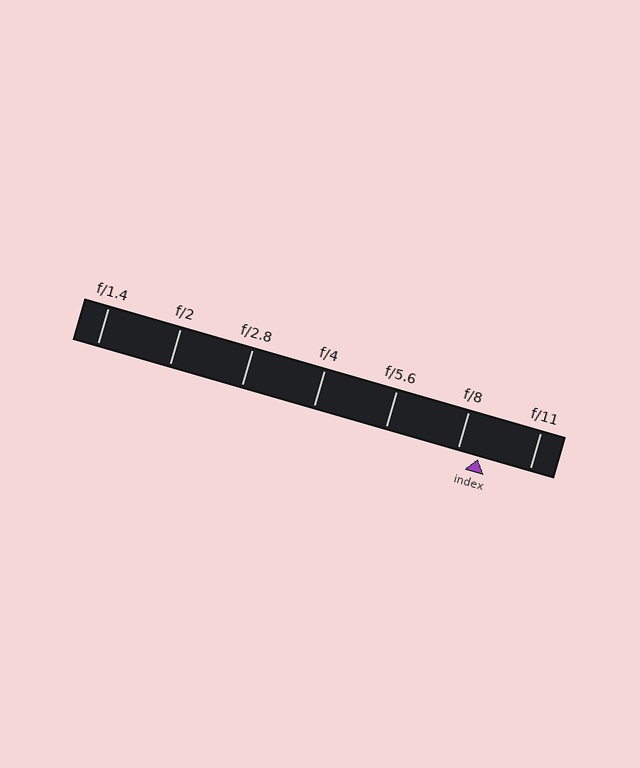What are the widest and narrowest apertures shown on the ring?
The widest aperture shown is f/1.4 and the narrowest is f/11.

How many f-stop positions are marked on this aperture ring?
There are 7 f-stop positions marked.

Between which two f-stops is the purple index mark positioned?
The index mark is between f/8 and f/11.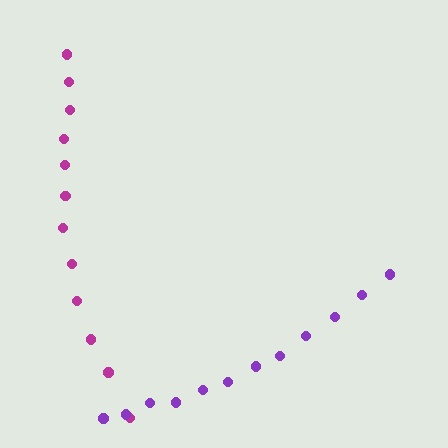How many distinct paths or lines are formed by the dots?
There are 2 distinct paths.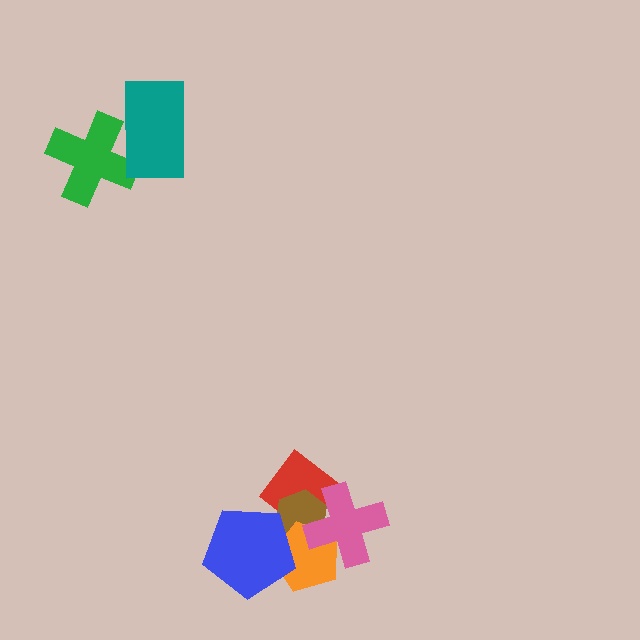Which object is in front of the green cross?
The teal rectangle is in front of the green cross.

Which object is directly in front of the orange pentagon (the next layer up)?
The blue pentagon is directly in front of the orange pentagon.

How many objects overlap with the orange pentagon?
3 objects overlap with the orange pentagon.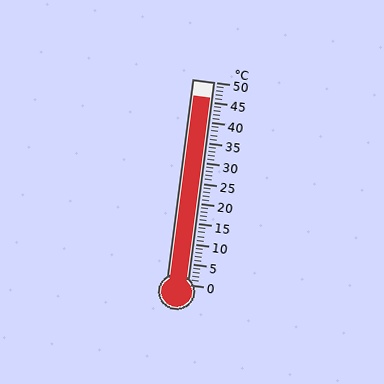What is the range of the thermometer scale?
The thermometer scale ranges from 0°C to 50°C.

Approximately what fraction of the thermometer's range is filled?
The thermometer is filled to approximately 90% of its range.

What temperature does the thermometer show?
The thermometer shows approximately 46°C.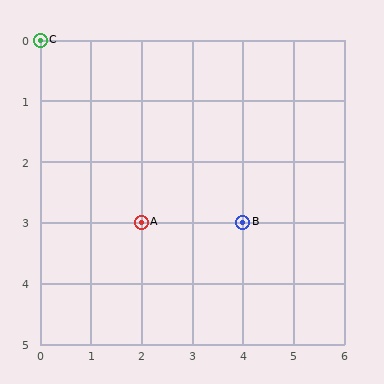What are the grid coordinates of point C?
Point C is at grid coordinates (0, 0).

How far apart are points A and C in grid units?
Points A and C are 2 columns and 3 rows apart (about 3.6 grid units diagonally).